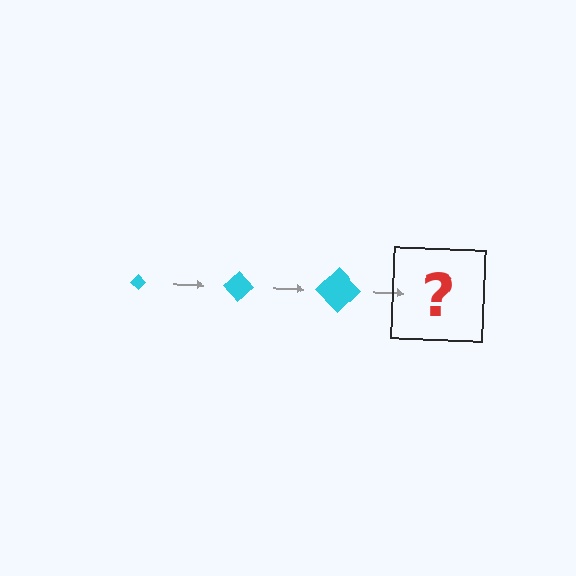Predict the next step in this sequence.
The next step is a cyan diamond, larger than the previous one.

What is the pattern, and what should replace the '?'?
The pattern is that the diamond gets progressively larger each step. The '?' should be a cyan diamond, larger than the previous one.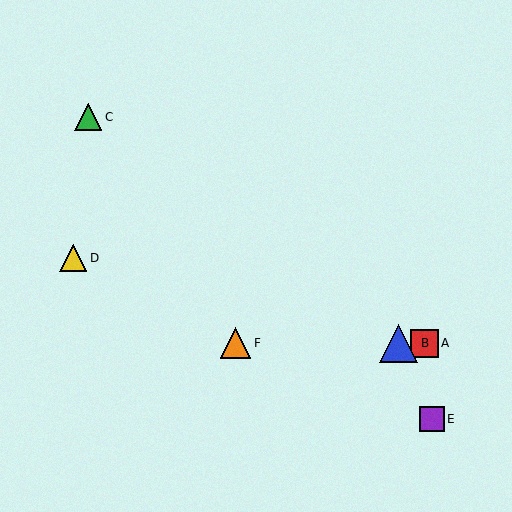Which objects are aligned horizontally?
Objects A, B, F are aligned horizontally.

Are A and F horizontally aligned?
Yes, both are at y≈343.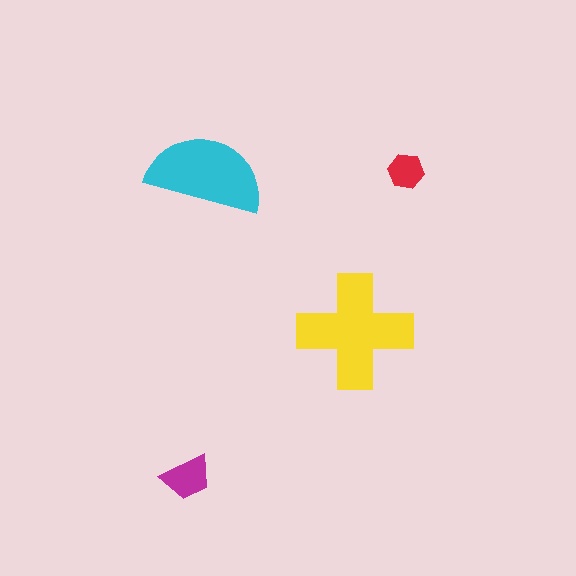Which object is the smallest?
The red hexagon.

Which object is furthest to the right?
The red hexagon is rightmost.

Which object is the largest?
The yellow cross.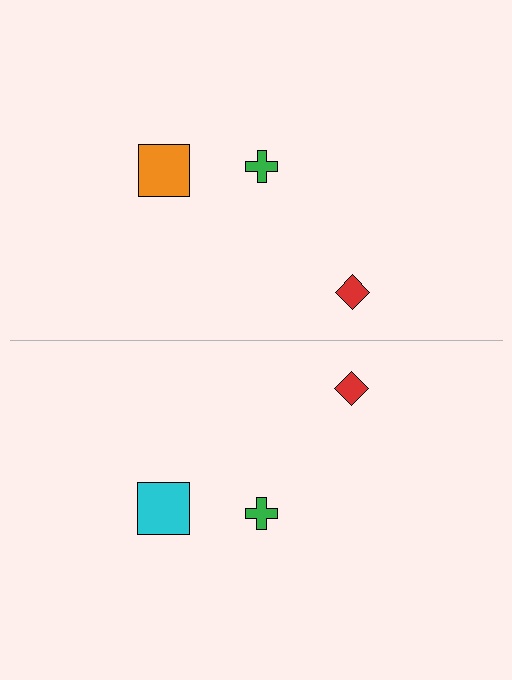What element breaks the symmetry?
The cyan square on the bottom side breaks the symmetry — its mirror counterpart is orange.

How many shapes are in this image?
There are 6 shapes in this image.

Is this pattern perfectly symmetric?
No, the pattern is not perfectly symmetric. The cyan square on the bottom side breaks the symmetry — its mirror counterpart is orange.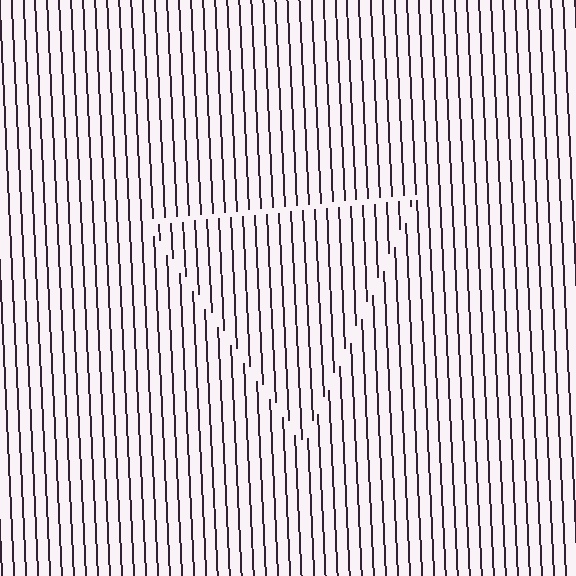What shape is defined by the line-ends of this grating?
An illusory triangle. The interior of the shape contains the same grating, shifted by half a period — the contour is defined by the phase discontinuity where line-ends from the inner and outer gratings abut.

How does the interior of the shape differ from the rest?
The interior of the shape contains the same grating, shifted by half a period — the contour is defined by the phase discontinuity where line-ends from the inner and outer gratings abut.